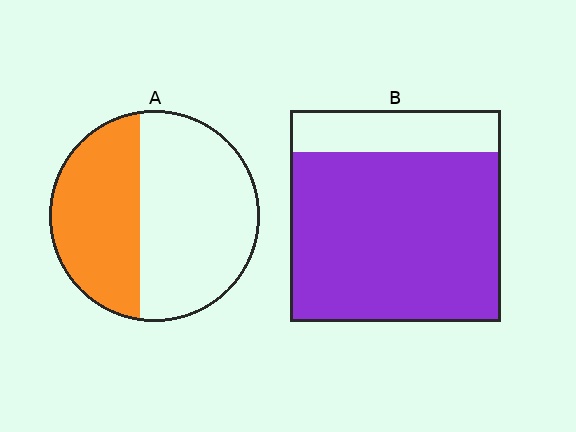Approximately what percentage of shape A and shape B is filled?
A is approximately 40% and B is approximately 80%.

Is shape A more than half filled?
No.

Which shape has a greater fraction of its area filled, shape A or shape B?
Shape B.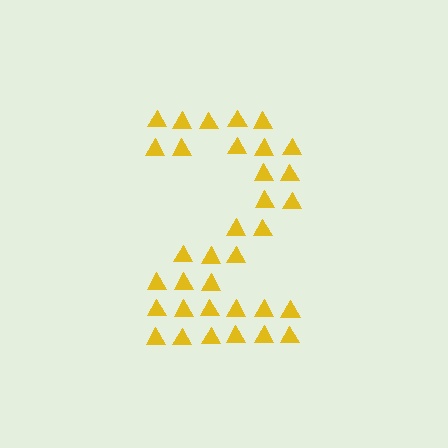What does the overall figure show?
The overall figure shows the digit 2.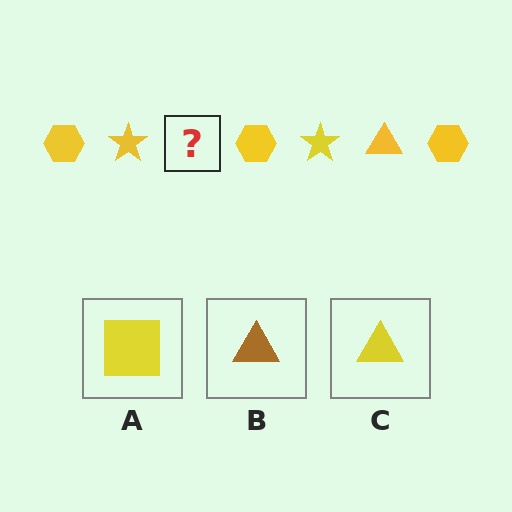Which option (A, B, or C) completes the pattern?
C.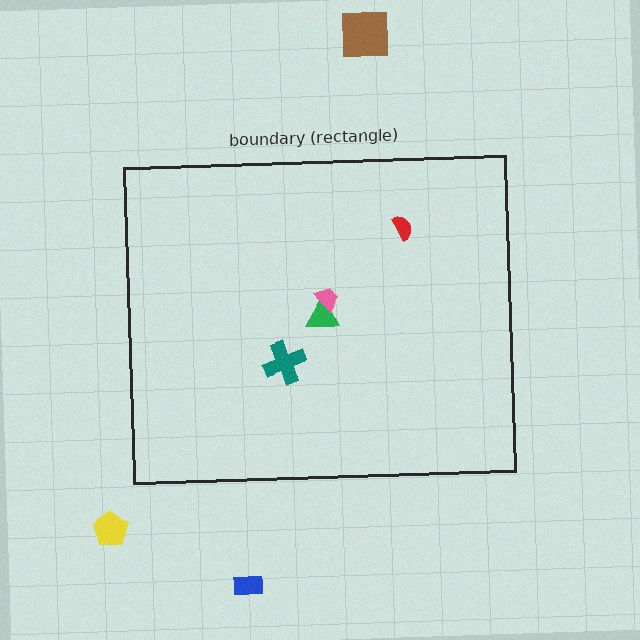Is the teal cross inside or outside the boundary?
Inside.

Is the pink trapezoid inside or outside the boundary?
Inside.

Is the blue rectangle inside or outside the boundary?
Outside.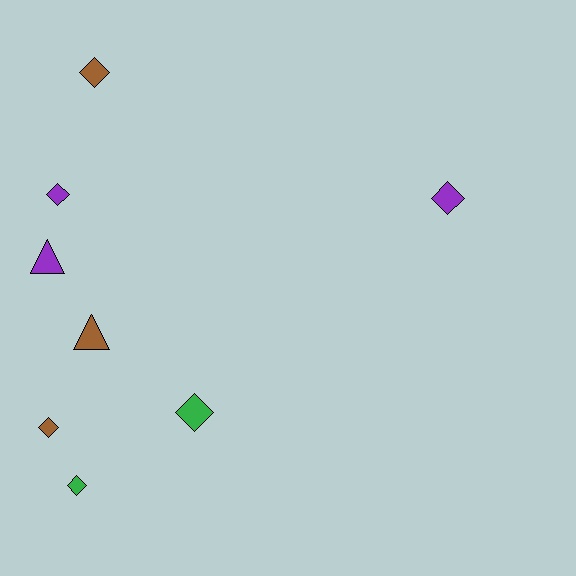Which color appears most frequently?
Purple, with 3 objects.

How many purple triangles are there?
There is 1 purple triangle.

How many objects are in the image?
There are 8 objects.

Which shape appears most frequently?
Diamond, with 6 objects.